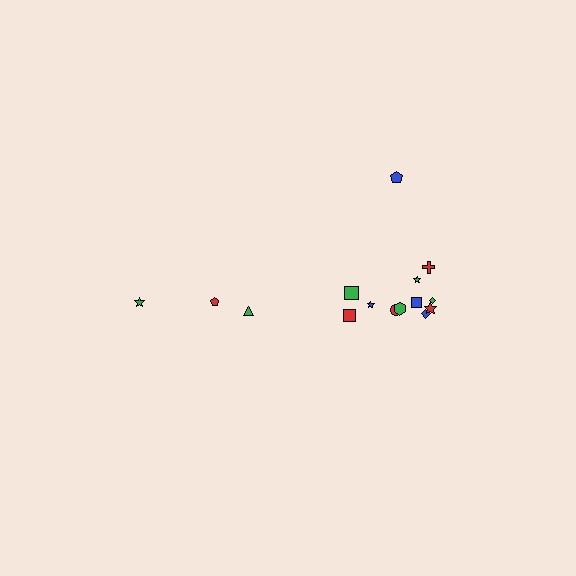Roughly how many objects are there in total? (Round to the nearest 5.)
Roughly 15 objects in total.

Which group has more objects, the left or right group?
The right group.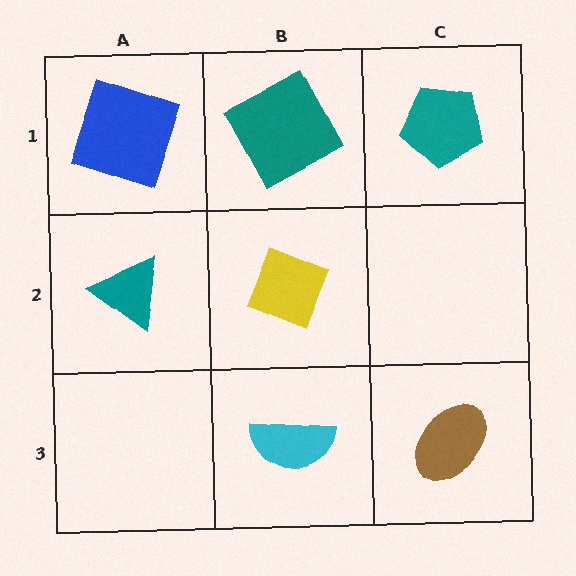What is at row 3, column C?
A brown ellipse.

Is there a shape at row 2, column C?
No, that cell is empty.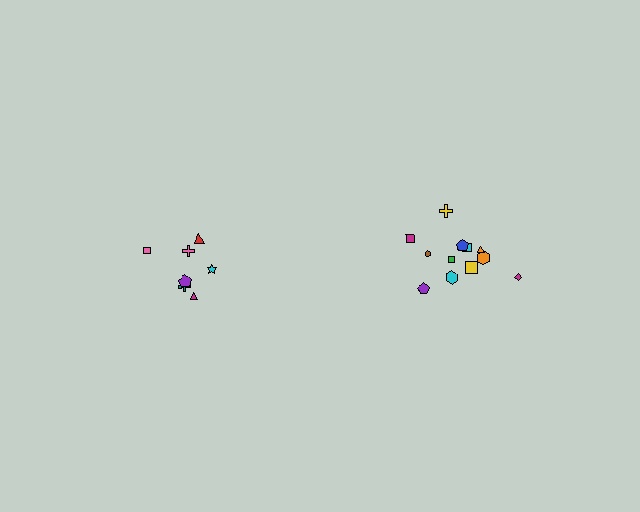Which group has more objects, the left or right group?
The right group.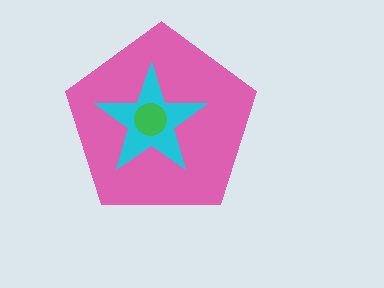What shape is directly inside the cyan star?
The green circle.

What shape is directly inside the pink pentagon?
The cyan star.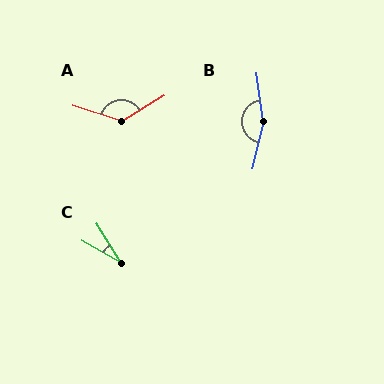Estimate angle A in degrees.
Approximately 131 degrees.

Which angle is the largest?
B, at approximately 159 degrees.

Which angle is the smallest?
C, at approximately 28 degrees.